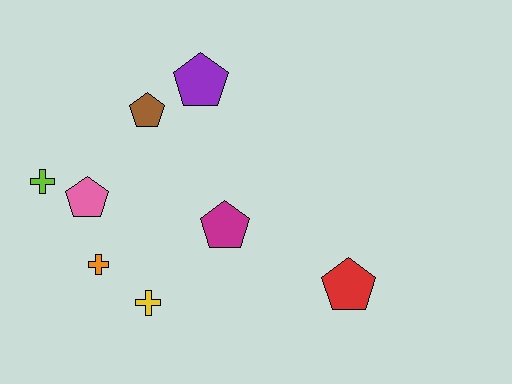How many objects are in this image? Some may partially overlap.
There are 8 objects.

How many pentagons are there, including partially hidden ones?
There are 5 pentagons.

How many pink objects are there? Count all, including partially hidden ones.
There is 1 pink object.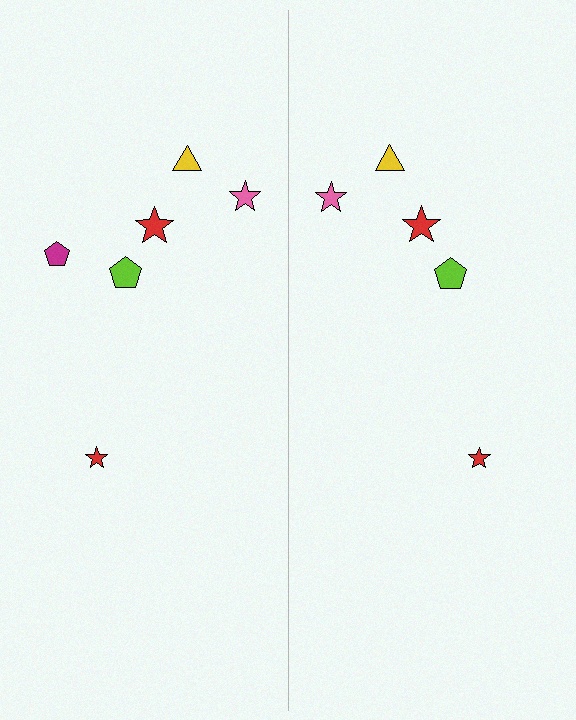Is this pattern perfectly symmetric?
No, the pattern is not perfectly symmetric. A magenta pentagon is missing from the right side.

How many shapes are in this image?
There are 11 shapes in this image.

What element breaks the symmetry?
A magenta pentagon is missing from the right side.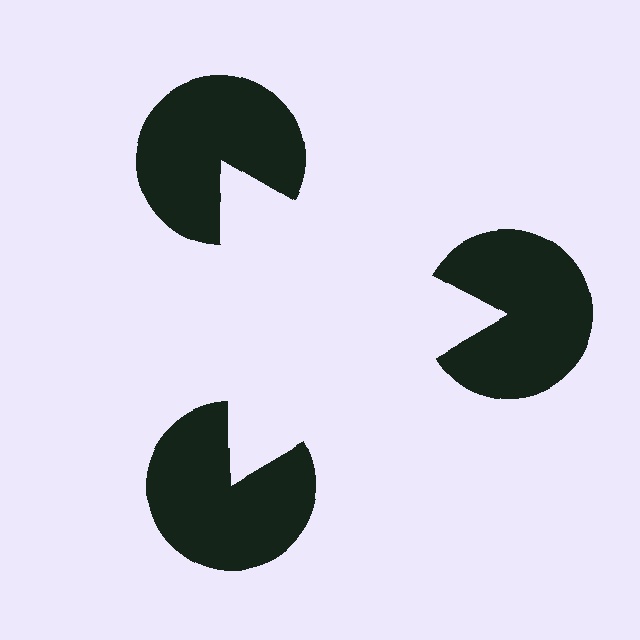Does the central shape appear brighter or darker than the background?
It typically appears slightly brighter than the background, even though no actual brightness change is drawn.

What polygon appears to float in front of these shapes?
An illusory triangle — its edges are inferred from the aligned wedge cuts in the pac-man discs, not physically drawn.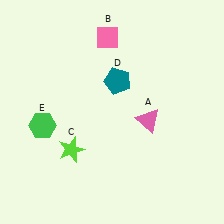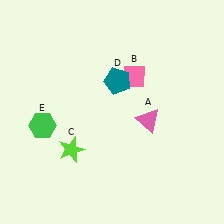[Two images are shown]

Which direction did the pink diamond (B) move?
The pink diamond (B) moved down.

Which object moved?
The pink diamond (B) moved down.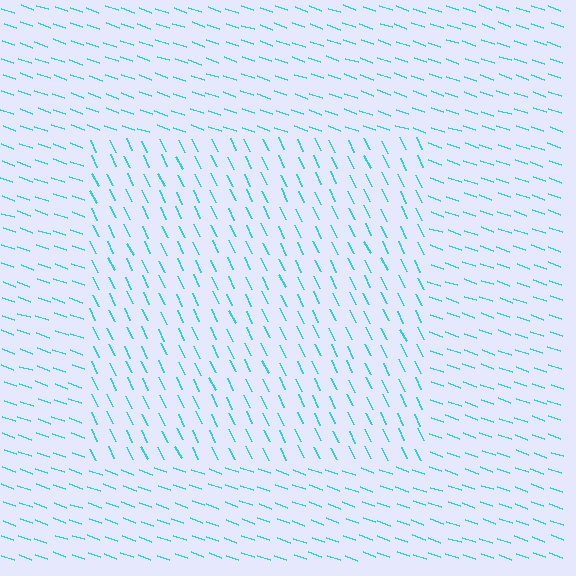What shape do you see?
I see a rectangle.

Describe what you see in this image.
The image is filled with small cyan line segments. A rectangle region in the image has lines oriented differently from the surrounding lines, creating a visible texture boundary.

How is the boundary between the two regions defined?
The boundary is defined purely by a change in line orientation (approximately 45 degrees difference). All lines are the same color and thickness.